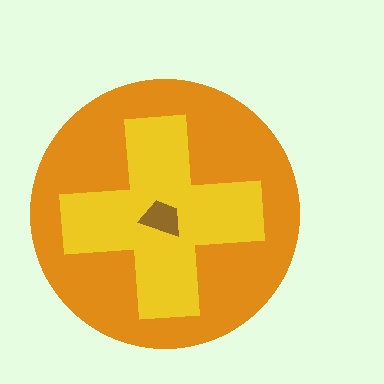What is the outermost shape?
The orange circle.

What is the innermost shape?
The brown trapezoid.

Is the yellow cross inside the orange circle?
Yes.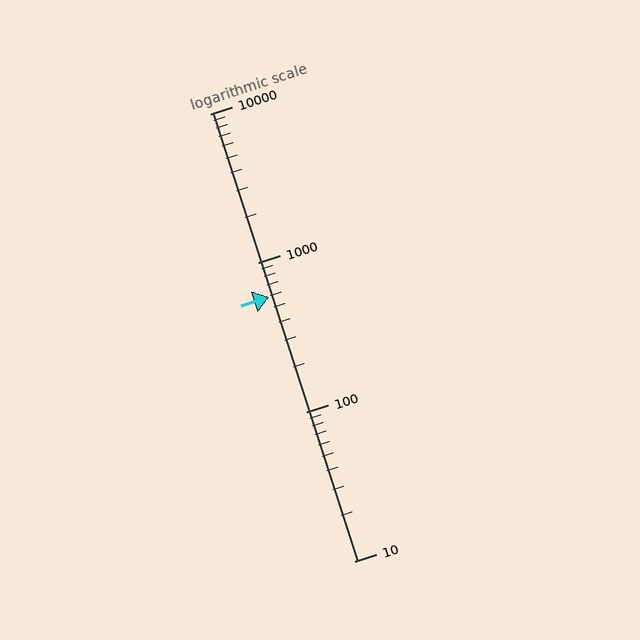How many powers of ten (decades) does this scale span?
The scale spans 3 decades, from 10 to 10000.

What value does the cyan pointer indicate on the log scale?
The pointer indicates approximately 590.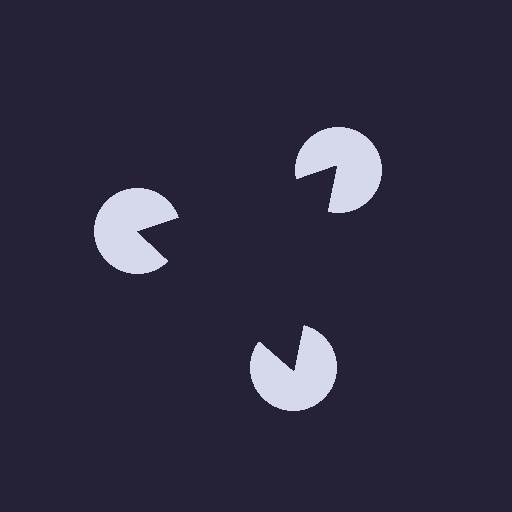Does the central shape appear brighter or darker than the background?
It typically appears slightly darker than the background, even though no actual brightness change is drawn.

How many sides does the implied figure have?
3 sides.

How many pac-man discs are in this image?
There are 3 — one at each vertex of the illusory triangle.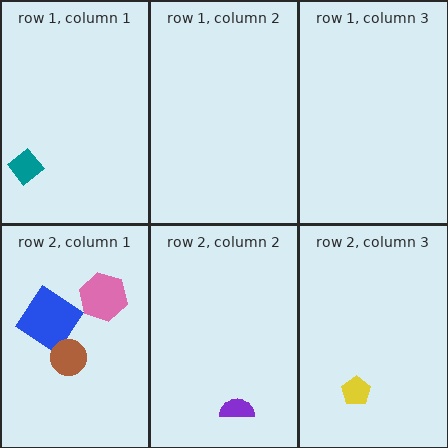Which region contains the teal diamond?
The row 1, column 1 region.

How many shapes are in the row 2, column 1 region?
3.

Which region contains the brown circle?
The row 2, column 1 region.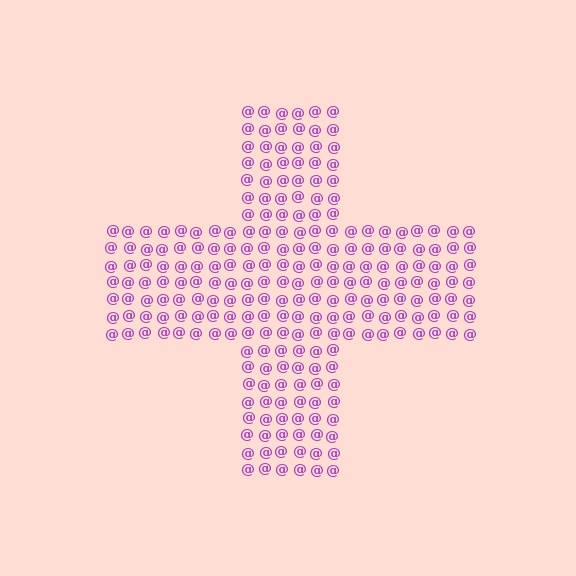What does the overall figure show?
The overall figure shows a cross.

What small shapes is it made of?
It is made of small at signs.